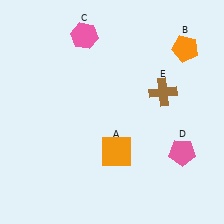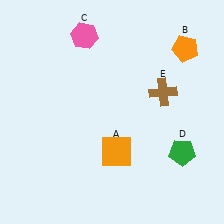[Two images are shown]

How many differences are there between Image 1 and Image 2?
There is 1 difference between the two images.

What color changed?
The pentagon (D) changed from pink in Image 1 to green in Image 2.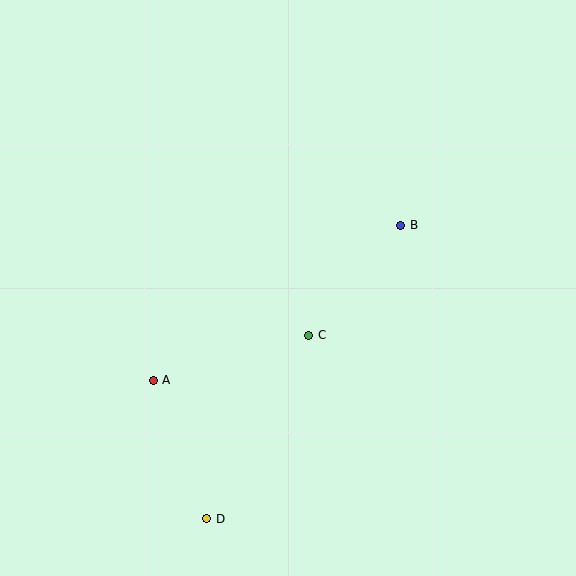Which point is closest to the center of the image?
Point C at (309, 335) is closest to the center.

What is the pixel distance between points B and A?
The distance between B and A is 292 pixels.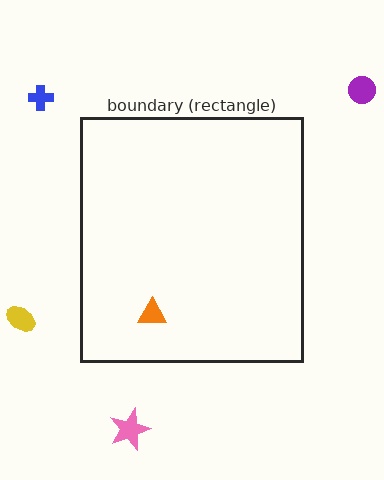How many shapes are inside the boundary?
1 inside, 4 outside.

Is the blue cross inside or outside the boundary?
Outside.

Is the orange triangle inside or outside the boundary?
Inside.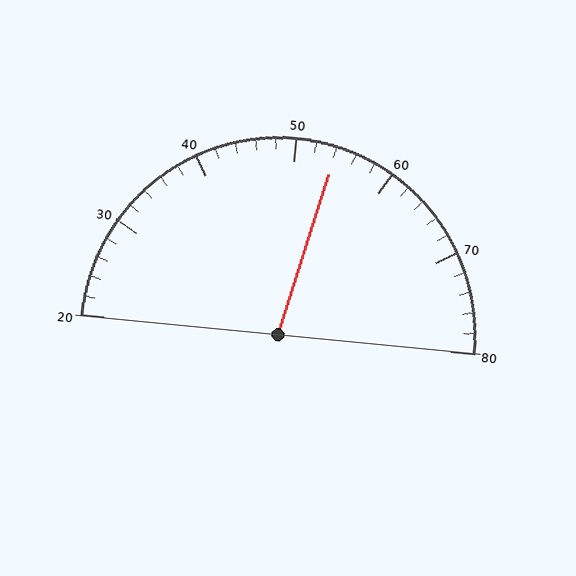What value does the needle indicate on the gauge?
The needle indicates approximately 54.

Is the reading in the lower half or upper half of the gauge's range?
The reading is in the upper half of the range (20 to 80).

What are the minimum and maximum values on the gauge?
The gauge ranges from 20 to 80.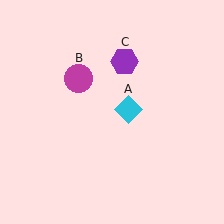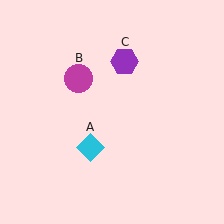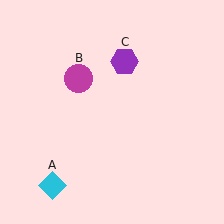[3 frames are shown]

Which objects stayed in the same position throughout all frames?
Magenta circle (object B) and purple hexagon (object C) remained stationary.